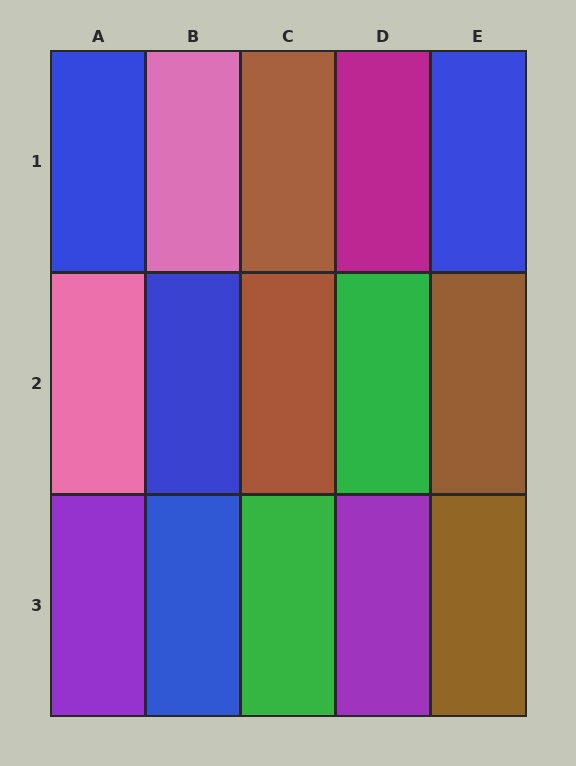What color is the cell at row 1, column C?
Brown.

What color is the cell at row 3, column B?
Blue.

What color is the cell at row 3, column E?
Brown.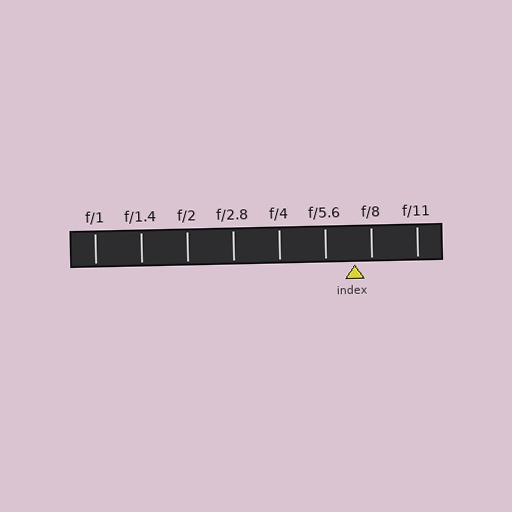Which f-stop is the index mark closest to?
The index mark is closest to f/8.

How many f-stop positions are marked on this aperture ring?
There are 8 f-stop positions marked.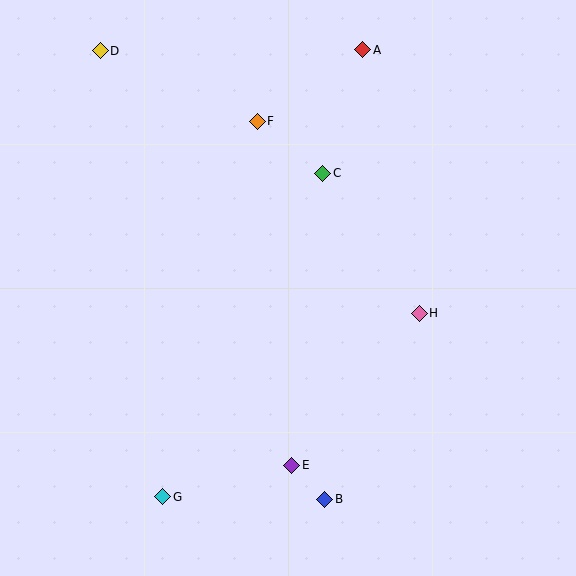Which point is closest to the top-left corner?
Point D is closest to the top-left corner.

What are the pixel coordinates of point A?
Point A is at (363, 50).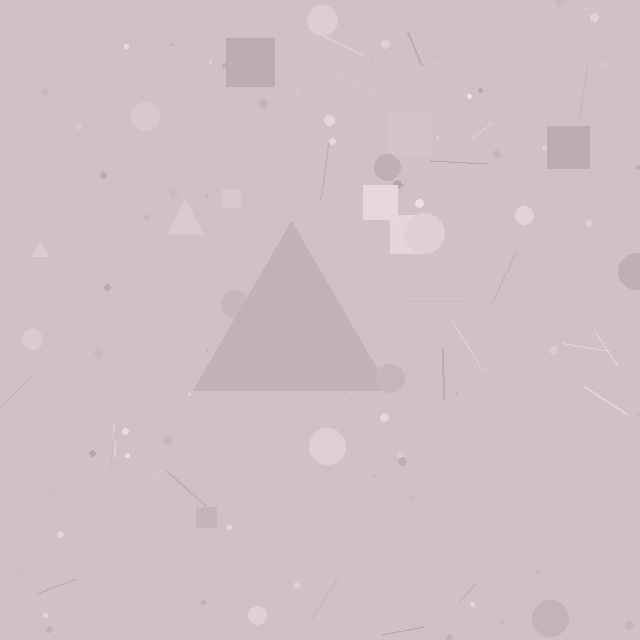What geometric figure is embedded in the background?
A triangle is embedded in the background.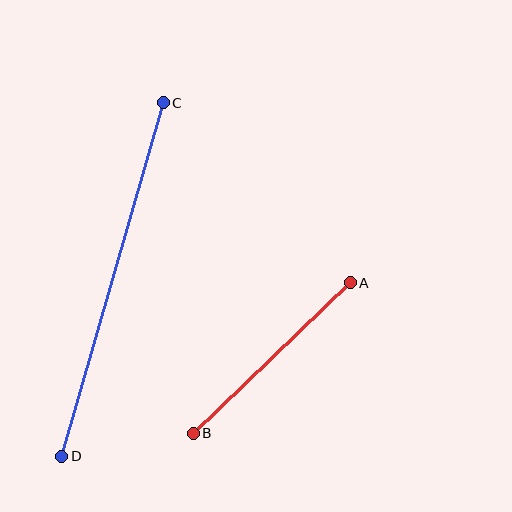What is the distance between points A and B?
The distance is approximately 217 pixels.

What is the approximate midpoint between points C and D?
The midpoint is at approximately (112, 280) pixels.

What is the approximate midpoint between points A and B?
The midpoint is at approximately (272, 358) pixels.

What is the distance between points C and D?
The distance is approximately 367 pixels.